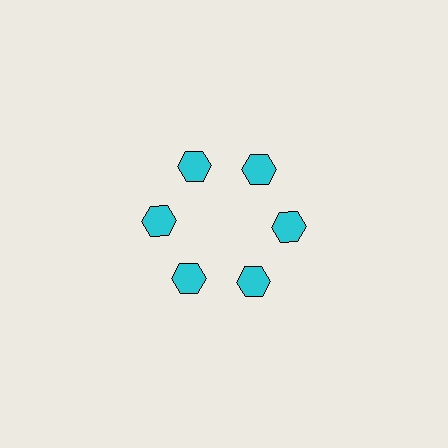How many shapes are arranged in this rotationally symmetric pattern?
There are 6 shapes, arranged in 6 groups of 1.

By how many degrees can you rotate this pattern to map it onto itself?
The pattern maps onto itself every 60 degrees of rotation.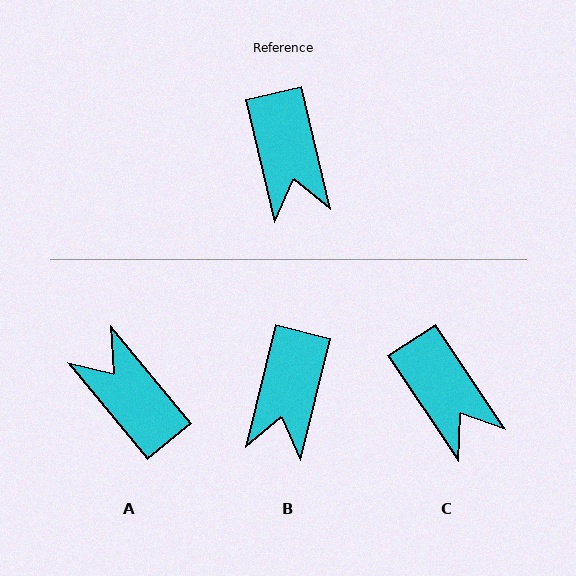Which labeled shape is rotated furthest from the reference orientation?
A, about 154 degrees away.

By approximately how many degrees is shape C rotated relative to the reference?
Approximately 21 degrees counter-clockwise.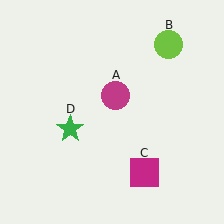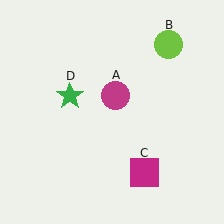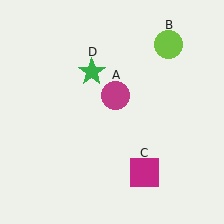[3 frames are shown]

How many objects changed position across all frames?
1 object changed position: green star (object D).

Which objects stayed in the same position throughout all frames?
Magenta circle (object A) and lime circle (object B) and magenta square (object C) remained stationary.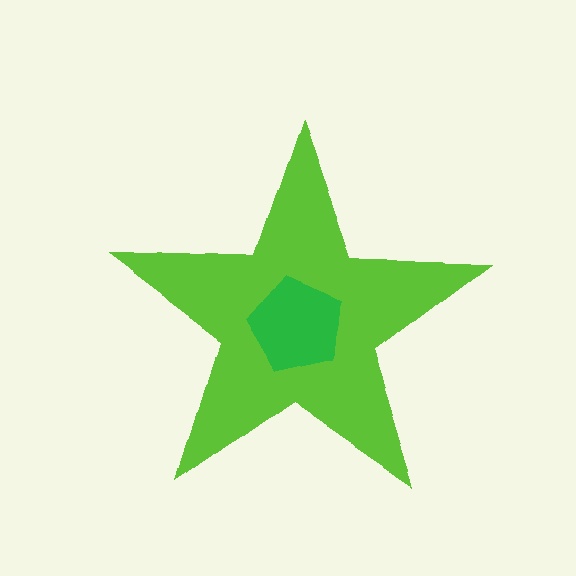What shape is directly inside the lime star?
The green pentagon.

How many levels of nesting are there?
2.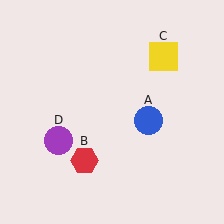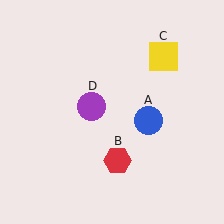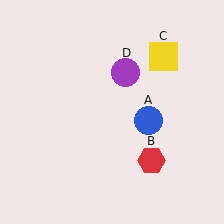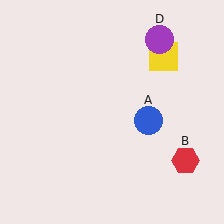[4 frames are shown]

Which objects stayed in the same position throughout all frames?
Blue circle (object A) and yellow square (object C) remained stationary.